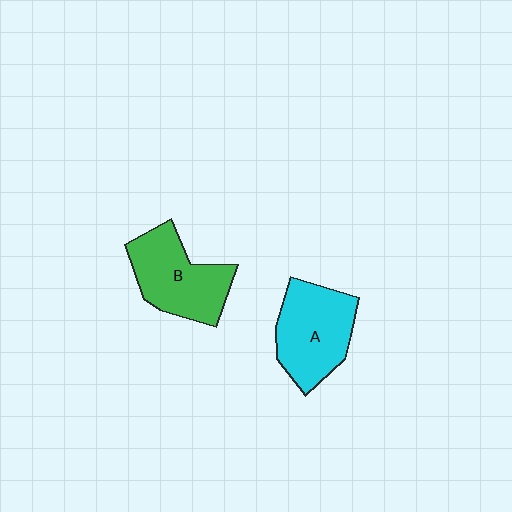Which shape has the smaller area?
Shape B (green).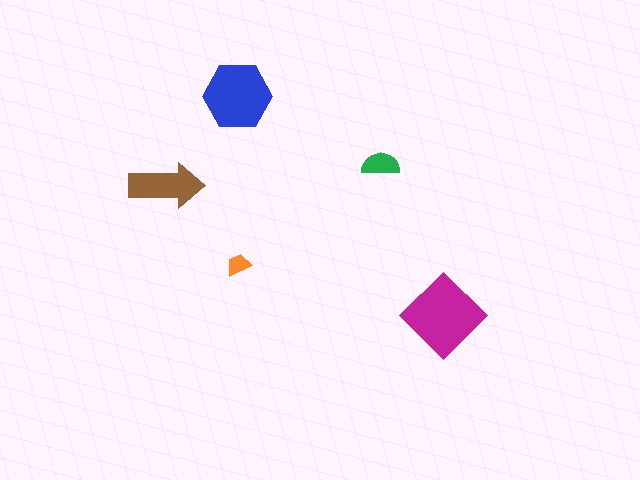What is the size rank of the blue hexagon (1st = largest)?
2nd.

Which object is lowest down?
The magenta diamond is bottommost.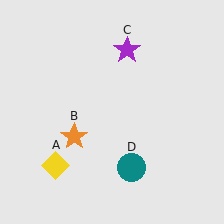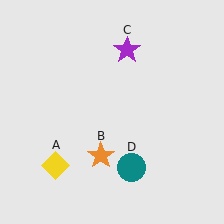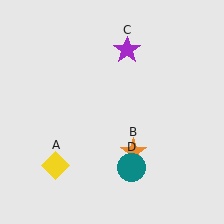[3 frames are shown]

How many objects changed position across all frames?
1 object changed position: orange star (object B).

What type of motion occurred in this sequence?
The orange star (object B) rotated counterclockwise around the center of the scene.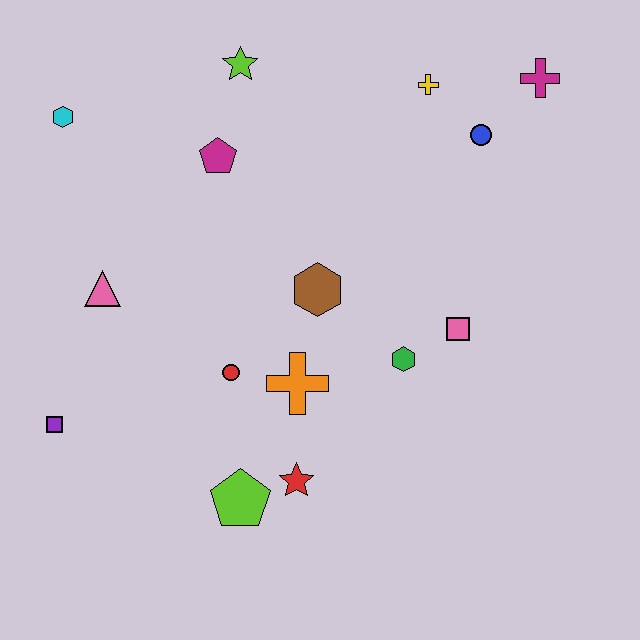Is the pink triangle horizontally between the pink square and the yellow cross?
No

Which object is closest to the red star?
The lime pentagon is closest to the red star.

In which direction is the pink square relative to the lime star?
The pink square is below the lime star.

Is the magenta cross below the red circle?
No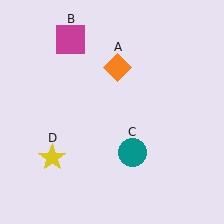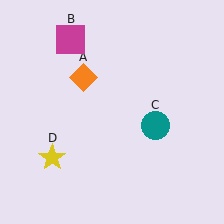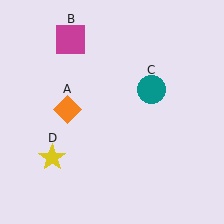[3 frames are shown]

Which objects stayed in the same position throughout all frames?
Magenta square (object B) and yellow star (object D) remained stationary.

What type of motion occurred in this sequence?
The orange diamond (object A), teal circle (object C) rotated counterclockwise around the center of the scene.